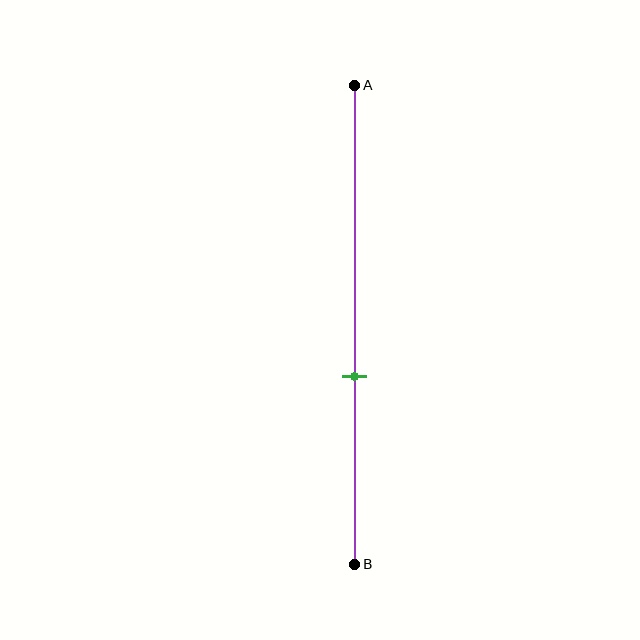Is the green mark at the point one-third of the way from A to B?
No, the mark is at about 60% from A, not at the 33% one-third point.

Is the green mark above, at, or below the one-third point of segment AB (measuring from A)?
The green mark is below the one-third point of segment AB.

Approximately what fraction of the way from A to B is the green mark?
The green mark is approximately 60% of the way from A to B.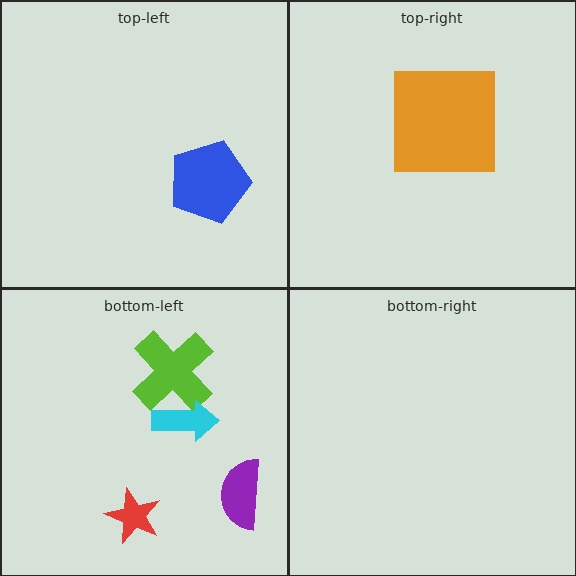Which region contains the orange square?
The top-right region.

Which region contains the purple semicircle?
The bottom-left region.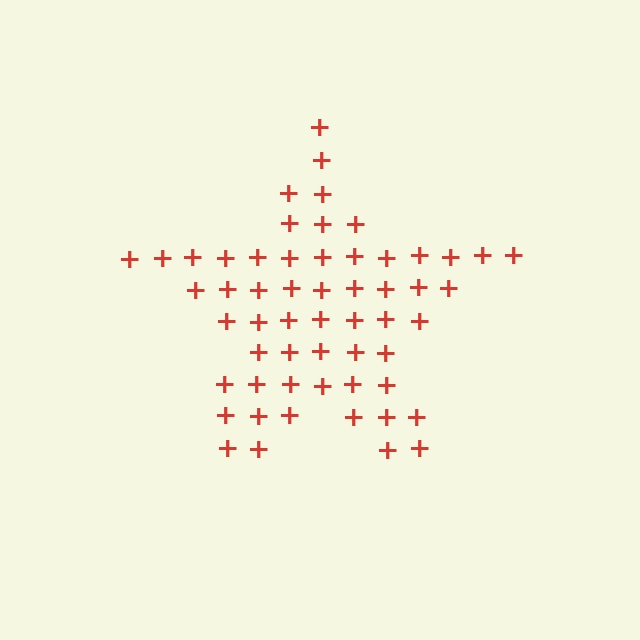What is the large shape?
The large shape is a star.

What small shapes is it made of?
It is made of small plus signs.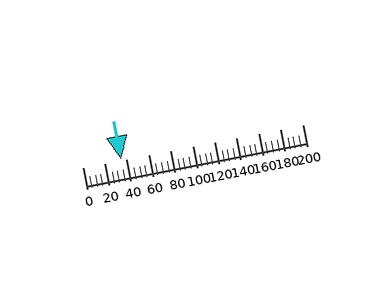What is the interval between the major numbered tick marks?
The major tick marks are spaced 20 units apart.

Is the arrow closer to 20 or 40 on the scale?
The arrow is closer to 40.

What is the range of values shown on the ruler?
The ruler shows values from 0 to 200.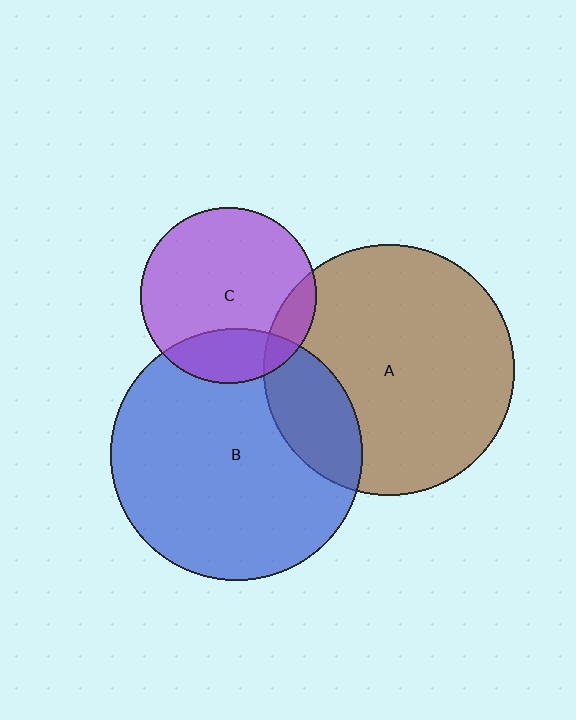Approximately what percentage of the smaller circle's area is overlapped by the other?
Approximately 20%.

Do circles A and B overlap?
Yes.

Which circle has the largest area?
Circle B (blue).